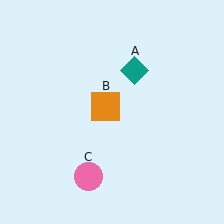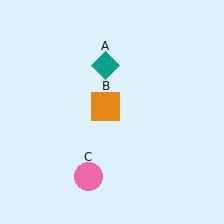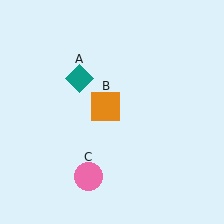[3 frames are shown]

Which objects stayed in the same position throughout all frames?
Orange square (object B) and pink circle (object C) remained stationary.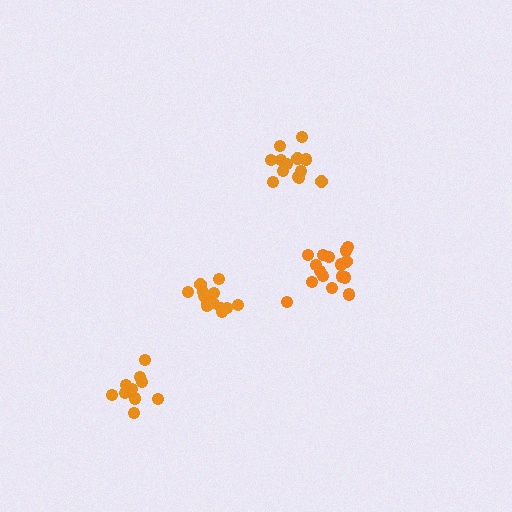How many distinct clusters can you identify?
There are 4 distinct clusters.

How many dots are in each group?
Group 1: 14 dots, Group 2: 16 dots, Group 3: 13 dots, Group 4: 10 dots (53 total).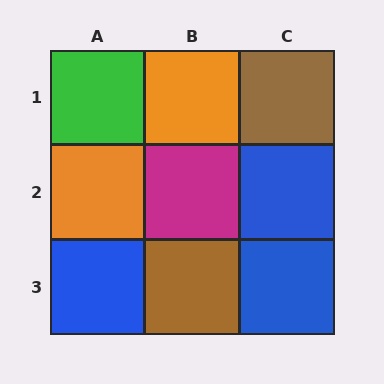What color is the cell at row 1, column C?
Brown.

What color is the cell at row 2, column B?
Magenta.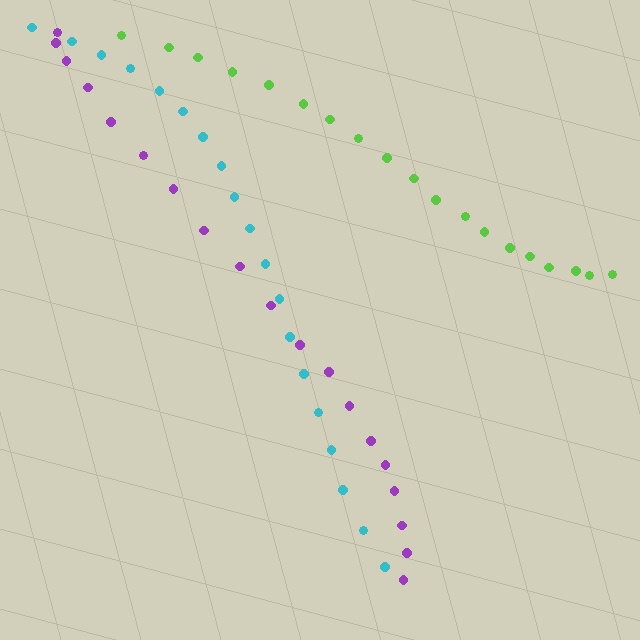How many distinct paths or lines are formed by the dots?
There are 3 distinct paths.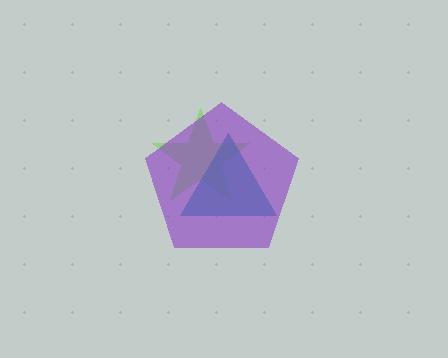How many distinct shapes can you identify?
There are 3 distinct shapes: a lime star, a teal triangle, a purple pentagon.